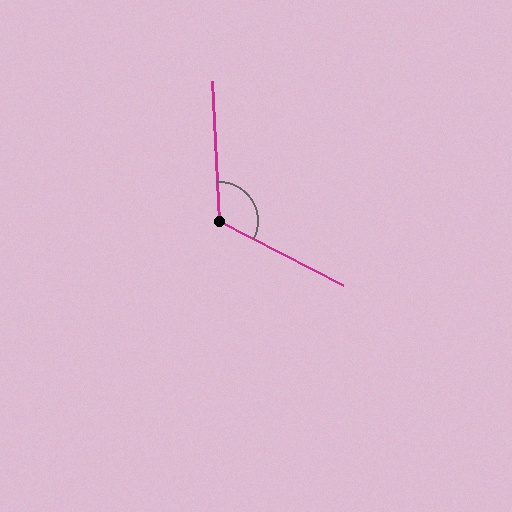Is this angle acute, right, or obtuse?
It is obtuse.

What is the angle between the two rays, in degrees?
Approximately 120 degrees.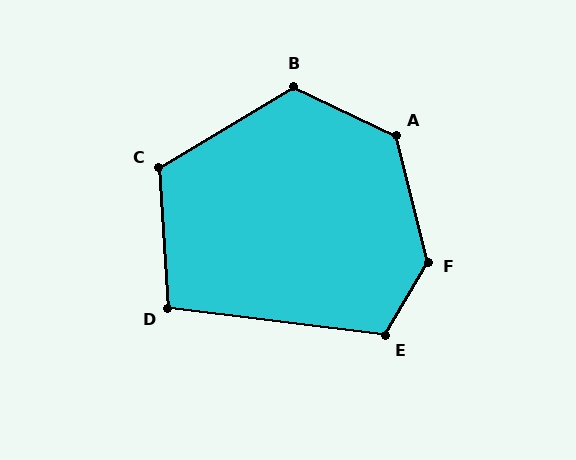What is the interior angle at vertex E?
Approximately 113 degrees (obtuse).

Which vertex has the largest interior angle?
F, at approximately 136 degrees.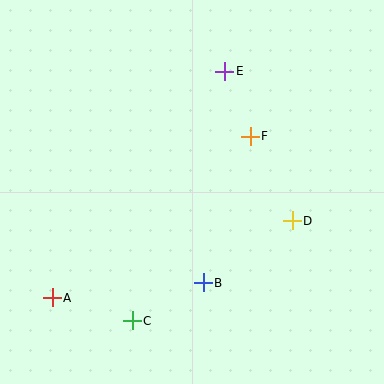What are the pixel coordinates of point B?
Point B is at (203, 283).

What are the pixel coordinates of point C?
Point C is at (132, 321).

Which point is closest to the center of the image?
Point F at (250, 136) is closest to the center.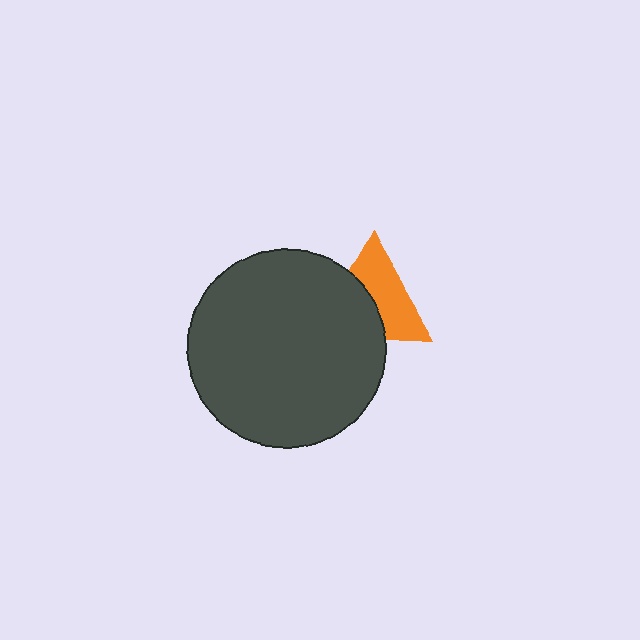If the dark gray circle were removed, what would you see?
You would see the complete orange triangle.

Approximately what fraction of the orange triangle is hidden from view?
Roughly 45% of the orange triangle is hidden behind the dark gray circle.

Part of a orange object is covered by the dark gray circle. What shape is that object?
It is a triangle.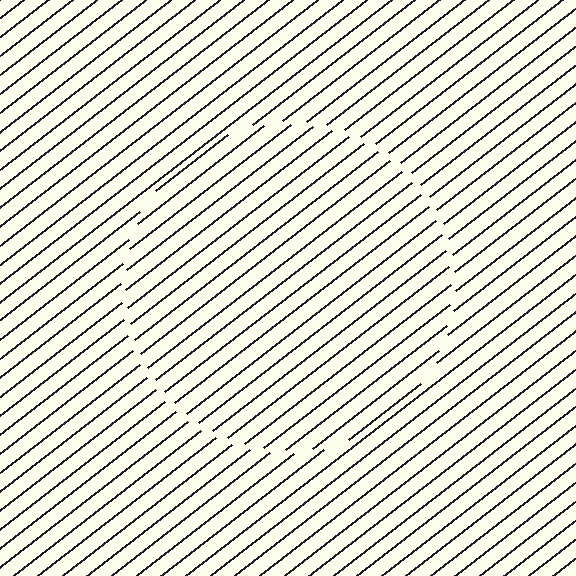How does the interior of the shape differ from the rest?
The interior of the shape contains the same grating, shifted by half a period — the contour is defined by the phase discontinuity where line-ends from the inner and outer gratings abut.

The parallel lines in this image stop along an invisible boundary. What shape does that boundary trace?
An illusory circle. The interior of the shape contains the same grating, shifted by half a period — the contour is defined by the phase discontinuity where line-ends from the inner and outer gratings abut.